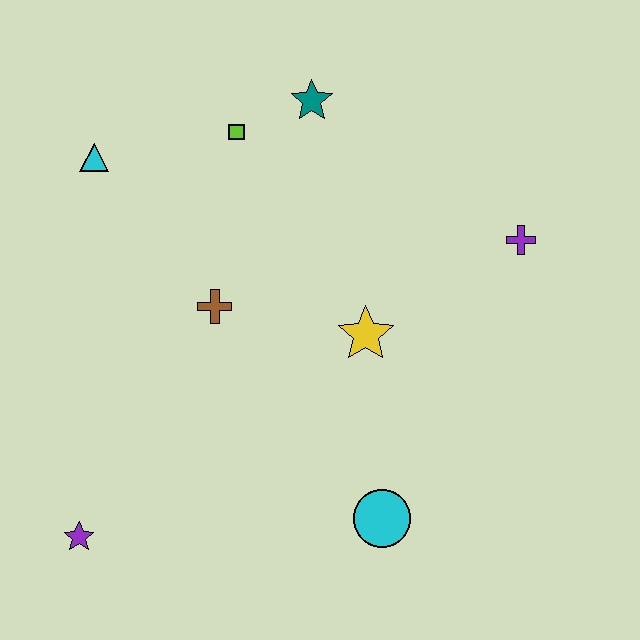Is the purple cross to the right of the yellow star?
Yes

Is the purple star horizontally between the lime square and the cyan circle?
No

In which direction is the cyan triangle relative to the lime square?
The cyan triangle is to the left of the lime square.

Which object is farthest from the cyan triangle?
The cyan circle is farthest from the cyan triangle.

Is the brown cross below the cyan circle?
No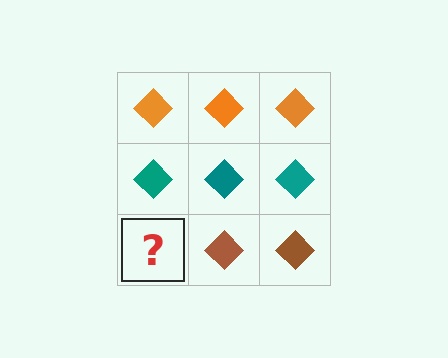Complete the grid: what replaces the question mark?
The question mark should be replaced with a brown diamond.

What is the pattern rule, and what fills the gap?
The rule is that each row has a consistent color. The gap should be filled with a brown diamond.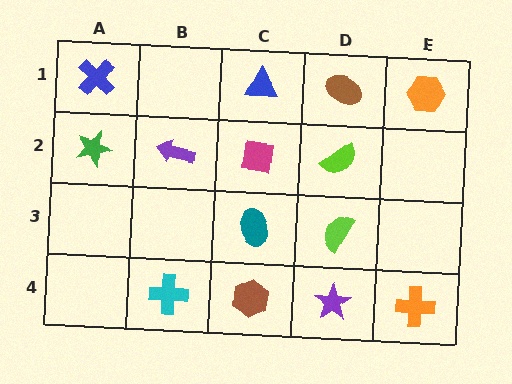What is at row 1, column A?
A blue cross.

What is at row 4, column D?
A purple star.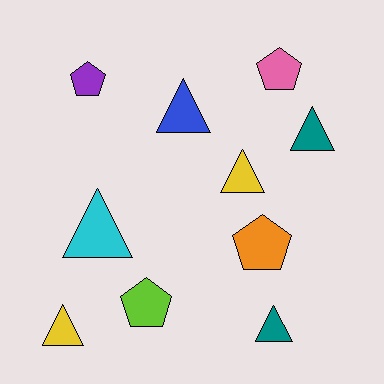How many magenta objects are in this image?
There are no magenta objects.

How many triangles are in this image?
There are 6 triangles.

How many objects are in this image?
There are 10 objects.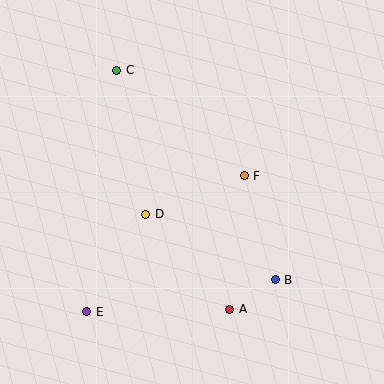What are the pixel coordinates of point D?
Point D is at (146, 214).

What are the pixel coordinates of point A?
Point A is at (230, 309).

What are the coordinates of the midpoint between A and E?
The midpoint between A and E is at (158, 311).